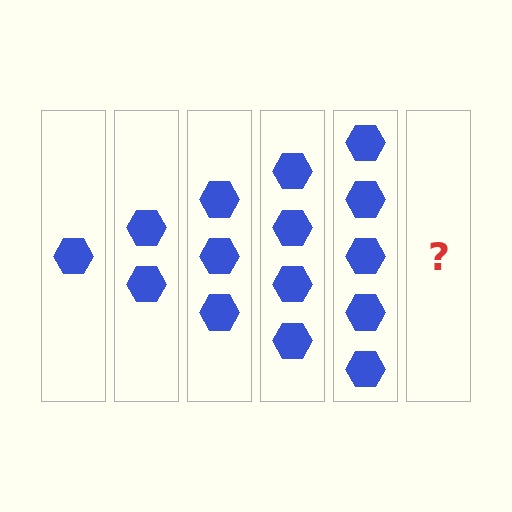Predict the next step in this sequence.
The next step is 6 hexagons.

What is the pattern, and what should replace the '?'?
The pattern is that each step adds one more hexagon. The '?' should be 6 hexagons.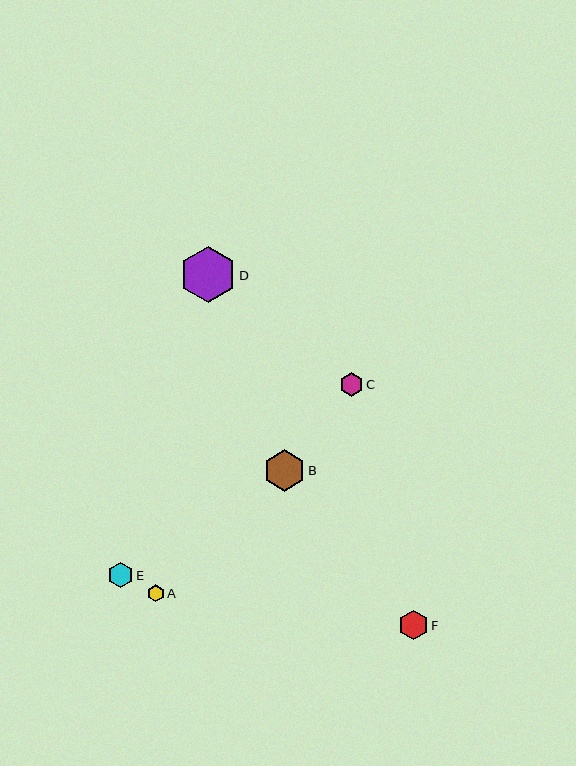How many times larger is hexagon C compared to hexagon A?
Hexagon C is approximately 1.4 times the size of hexagon A.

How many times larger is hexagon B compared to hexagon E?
Hexagon B is approximately 1.7 times the size of hexagon E.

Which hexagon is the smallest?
Hexagon A is the smallest with a size of approximately 17 pixels.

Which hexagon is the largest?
Hexagon D is the largest with a size of approximately 57 pixels.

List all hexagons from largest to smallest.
From largest to smallest: D, B, F, E, C, A.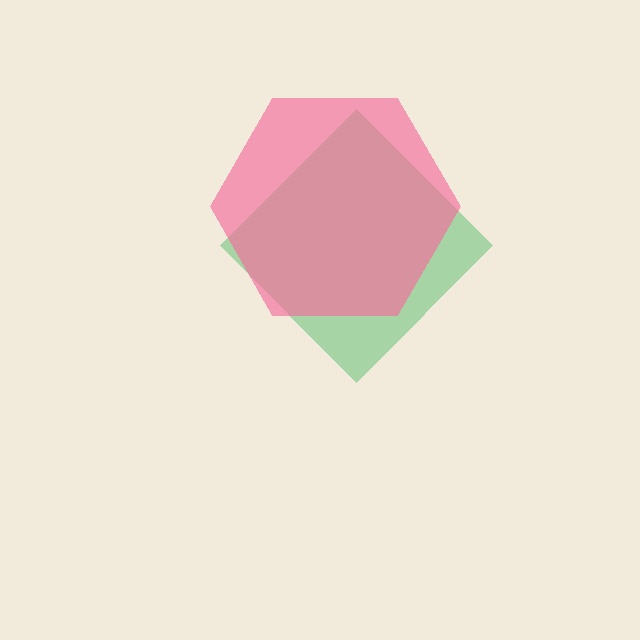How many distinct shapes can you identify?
There are 2 distinct shapes: a green diamond, a pink hexagon.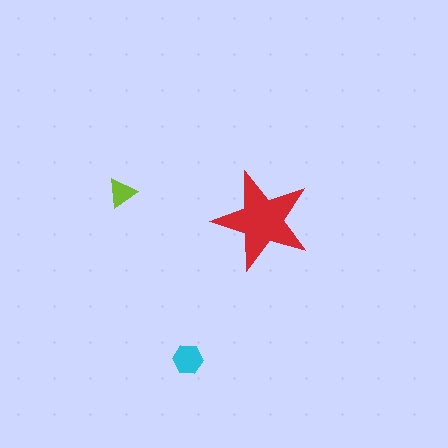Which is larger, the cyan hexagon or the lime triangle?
The cyan hexagon.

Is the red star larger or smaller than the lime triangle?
Larger.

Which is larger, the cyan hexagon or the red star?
The red star.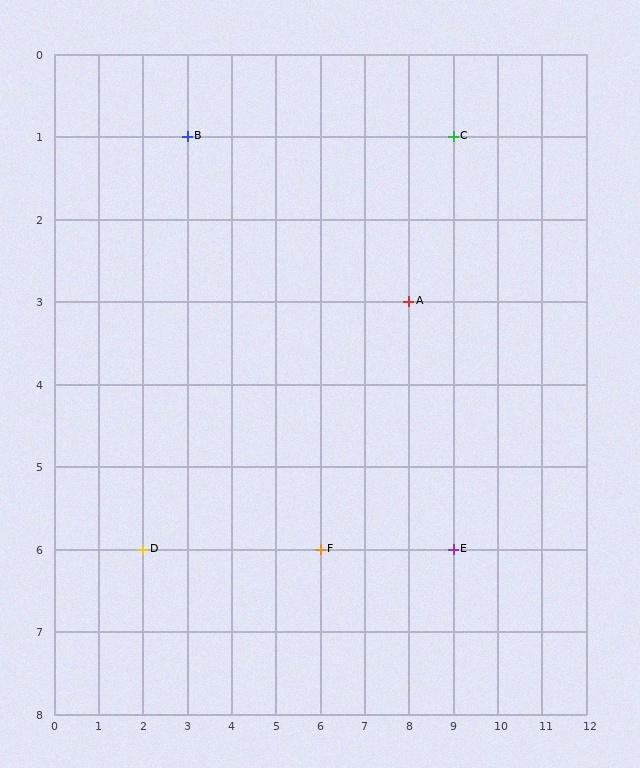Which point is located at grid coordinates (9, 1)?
Point C is at (9, 1).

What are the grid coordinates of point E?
Point E is at grid coordinates (9, 6).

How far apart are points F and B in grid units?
Points F and B are 3 columns and 5 rows apart (about 5.8 grid units diagonally).